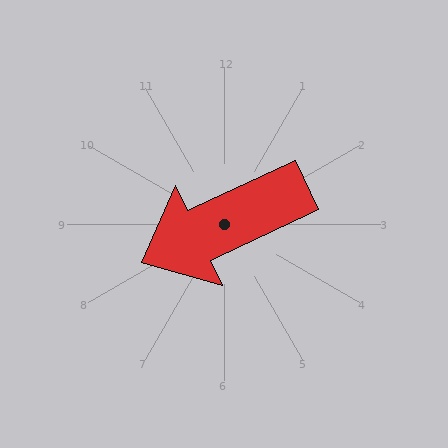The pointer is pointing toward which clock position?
Roughly 8 o'clock.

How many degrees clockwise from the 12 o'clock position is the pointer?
Approximately 245 degrees.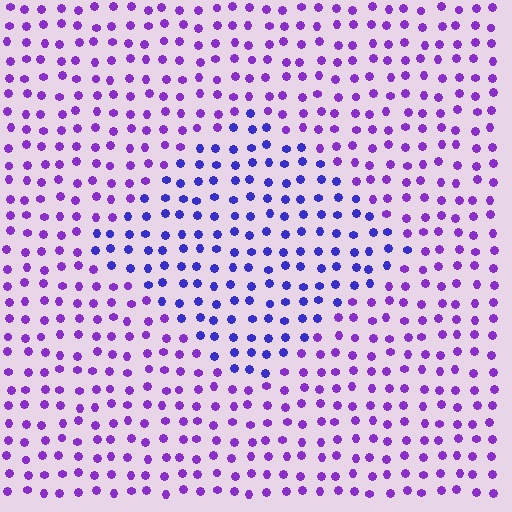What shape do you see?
I see a diamond.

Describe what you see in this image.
The image is filled with small purple elements in a uniform arrangement. A diamond-shaped region is visible where the elements are tinted to a slightly different hue, forming a subtle color boundary.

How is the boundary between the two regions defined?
The boundary is defined purely by a slight shift in hue (about 32 degrees). Spacing, size, and orientation are identical on both sides.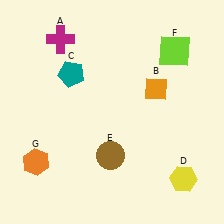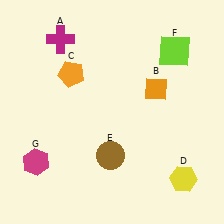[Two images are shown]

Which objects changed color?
C changed from teal to orange. G changed from orange to magenta.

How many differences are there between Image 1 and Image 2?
There are 2 differences between the two images.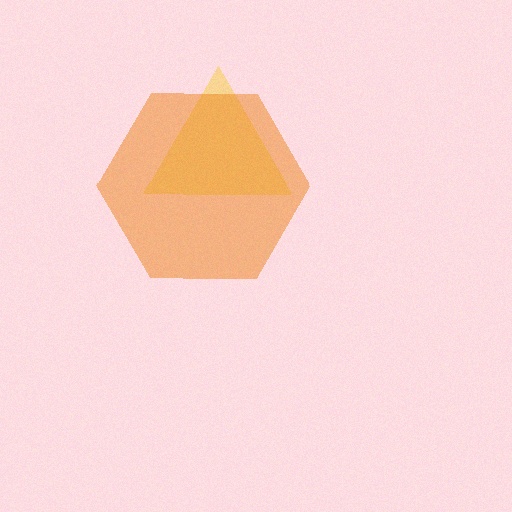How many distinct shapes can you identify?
There are 2 distinct shapes: a yellow triangle, an orange hexagon.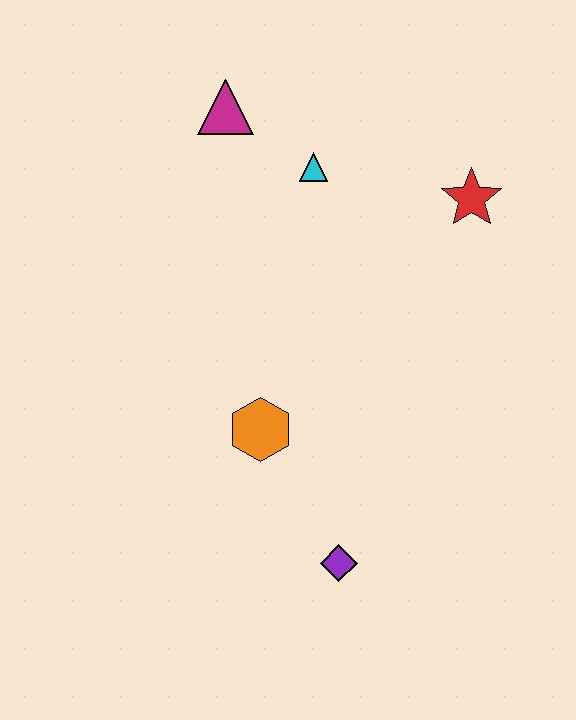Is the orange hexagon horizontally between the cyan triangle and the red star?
No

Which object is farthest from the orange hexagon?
The magenta triangle is farthest from the orange hexagon.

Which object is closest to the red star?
The cyan triangle is closest to the red star.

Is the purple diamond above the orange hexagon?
No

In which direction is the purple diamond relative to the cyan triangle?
The purple diamond is below the cyan triangle.